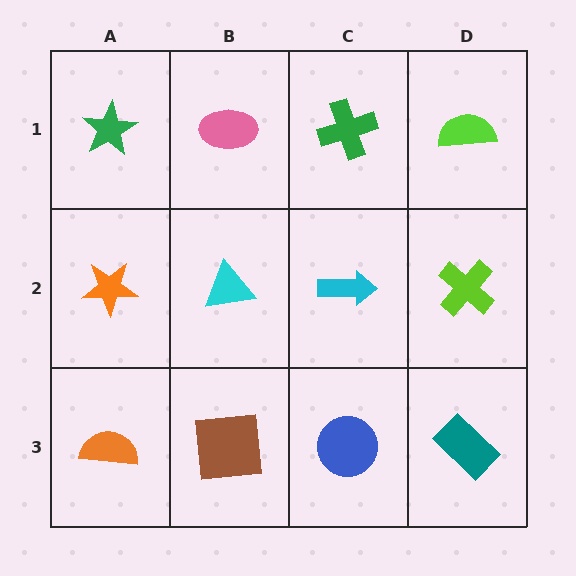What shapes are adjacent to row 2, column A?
A green star (row 1, column A), an orange semicircle (row 3, column A), a cyan triangle (row 2, column B).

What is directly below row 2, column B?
A brown square.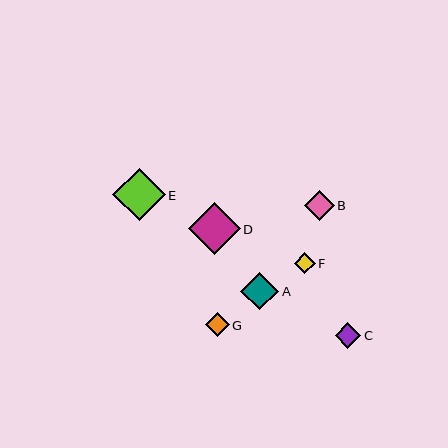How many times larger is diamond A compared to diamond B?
Diamond A is approximately 1.3 times the size of diamond B.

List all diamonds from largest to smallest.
From largest to smallest: E, D, A, B, C, G, F.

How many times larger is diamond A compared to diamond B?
Diamond A is approximately 1.3 times the size of diamond B.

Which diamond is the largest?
Diamond E is the largest with a size of approximately 52 pixels.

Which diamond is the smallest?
Diamond F is the smallest with a size of approximately 21 pixels.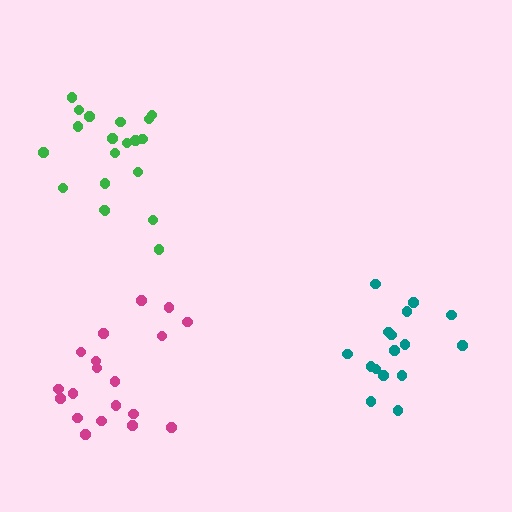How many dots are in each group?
Group 1: 17 dots, Group 2: 20 dots, Group 3: 19 dots (56 total).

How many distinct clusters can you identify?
There are 3 distinct clusters.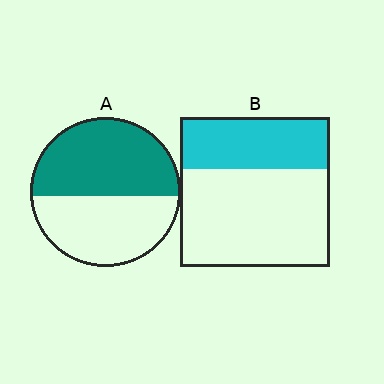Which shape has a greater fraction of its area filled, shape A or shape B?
Shape A.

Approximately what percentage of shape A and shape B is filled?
A is approximately 55% and B is approximately 35%.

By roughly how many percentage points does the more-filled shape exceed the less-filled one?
By roughly 20 percentage points (A over B).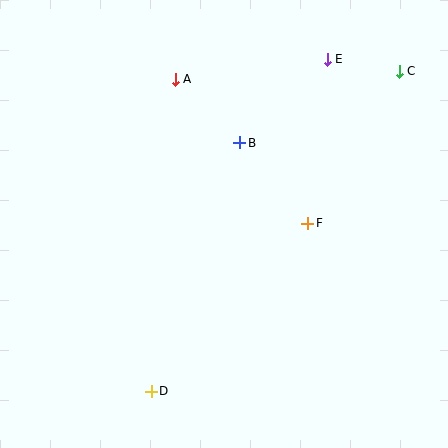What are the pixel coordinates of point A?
Point A is at (175, 79).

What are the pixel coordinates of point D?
Point D is at (151, 391).